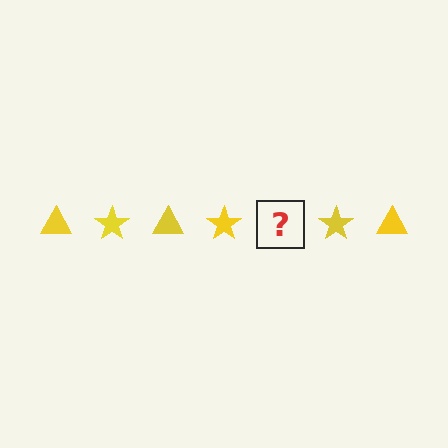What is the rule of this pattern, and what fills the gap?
The rule is that the pattern cycles through triangle, star shapes in yellow. The gap should be filled with a yellow triangle.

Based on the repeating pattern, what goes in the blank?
The blank should be a yellow triangle.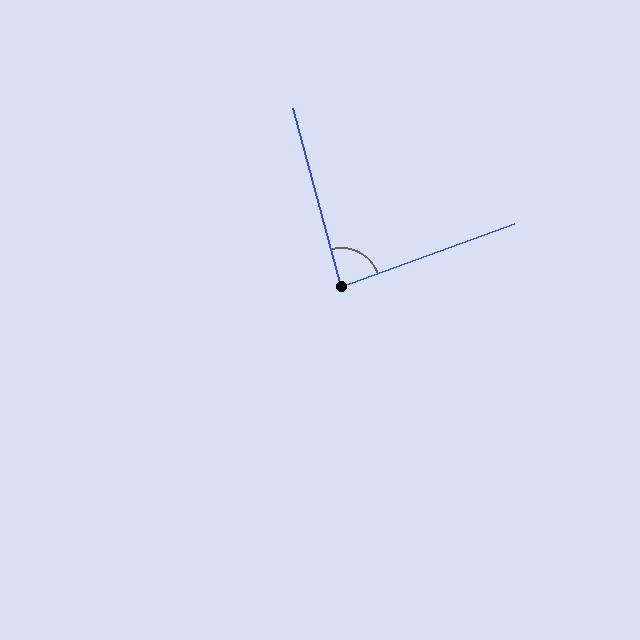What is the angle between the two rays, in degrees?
Approximately 85 degrees.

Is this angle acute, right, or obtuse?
It is approximately a right angle.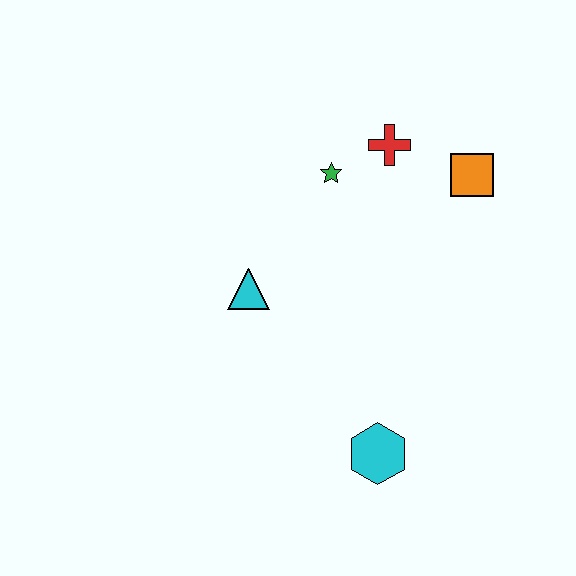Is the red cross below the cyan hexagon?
No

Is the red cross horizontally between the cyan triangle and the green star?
No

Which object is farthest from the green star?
The cyan hexagon is farthest from the green star.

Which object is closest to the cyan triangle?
The green star is closest to the cyan triangle.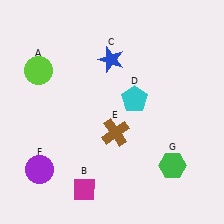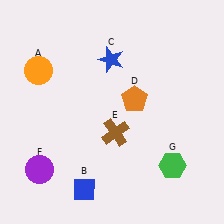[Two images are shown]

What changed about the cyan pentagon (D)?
In Image 1, D is cyan. In Image 2, it changed to orange.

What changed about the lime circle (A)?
In Image 1, A is lime. In Image 2, it changed to orange.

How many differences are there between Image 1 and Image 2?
There are 3 differences between the two images.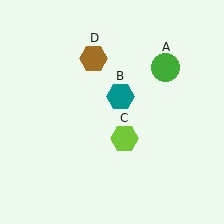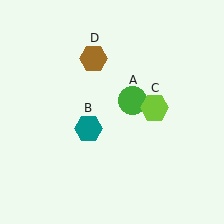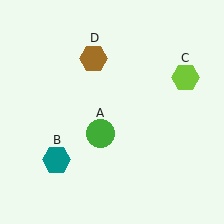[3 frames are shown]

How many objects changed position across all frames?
3 objects changed position: green circle (object A), teal hexagon (object B), lime hexagon (object C).